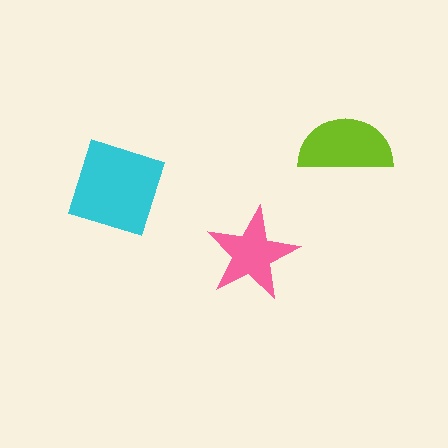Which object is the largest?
The cyan diamond.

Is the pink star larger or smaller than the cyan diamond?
Smaller.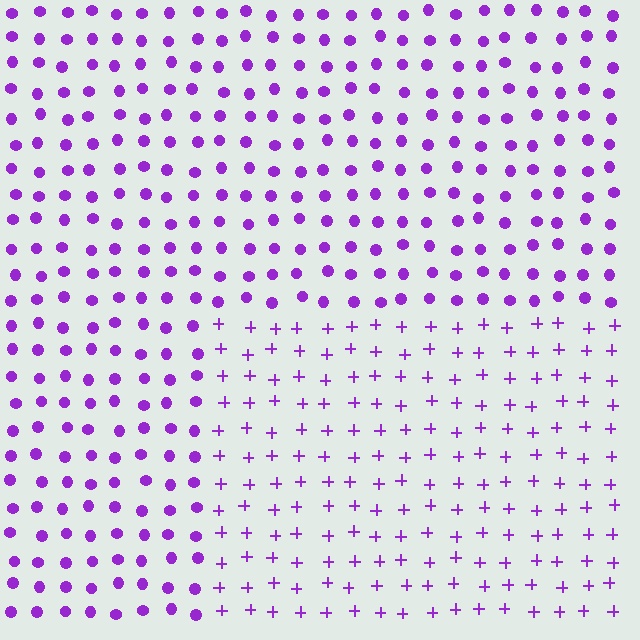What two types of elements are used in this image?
The image uses plus signs inside the rectangle region and circles outside it.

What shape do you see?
I see a rectangle.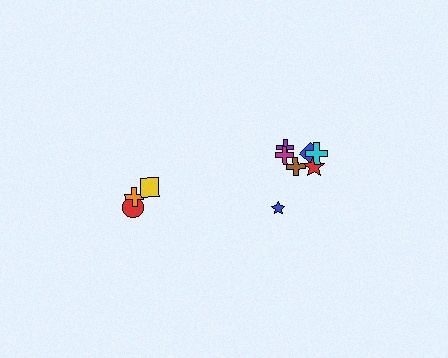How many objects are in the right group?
There are 7 objects.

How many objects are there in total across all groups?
There are 10 objects.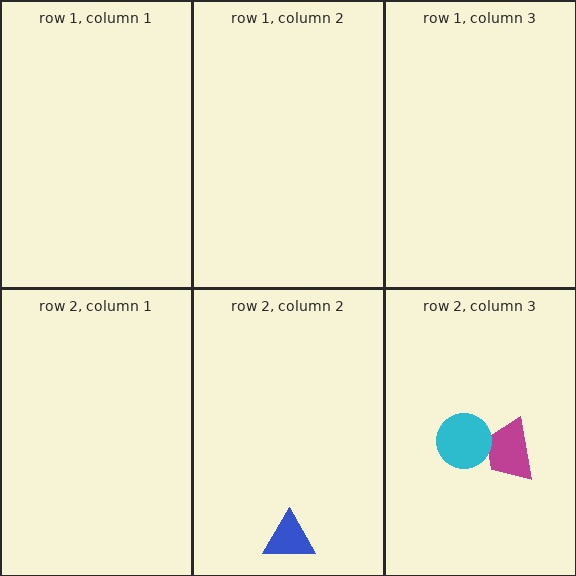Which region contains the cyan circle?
The row 2, column 3 region.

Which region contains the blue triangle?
The row 2, column 2 region.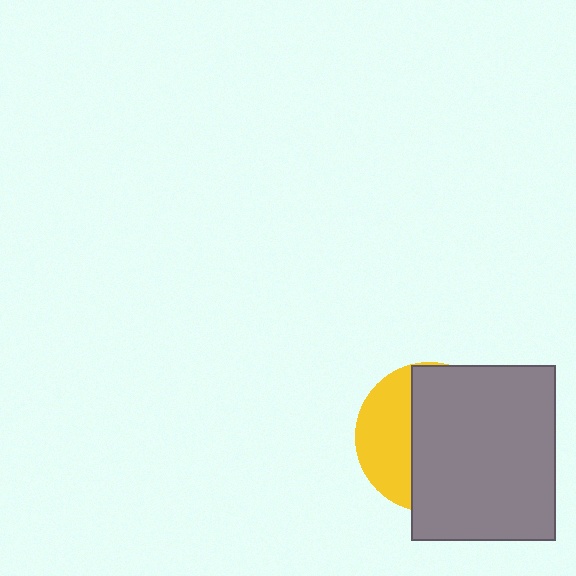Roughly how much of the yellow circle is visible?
A small part of it is visible (roughly 35%).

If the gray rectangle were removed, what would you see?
You would see the complete yellow circle.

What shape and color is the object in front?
The object in front is a gray rectangle.